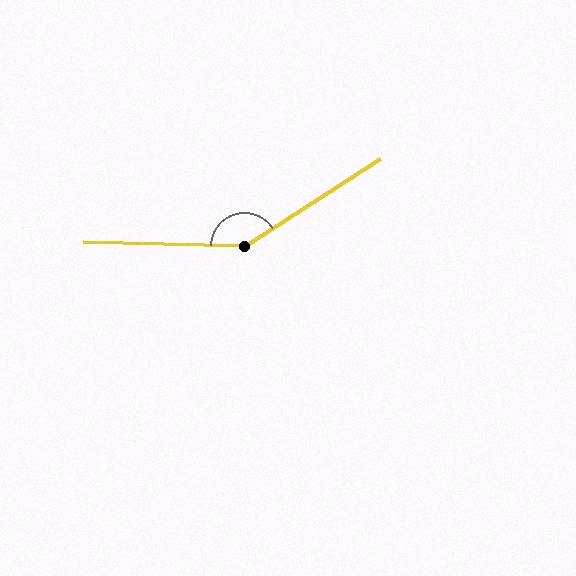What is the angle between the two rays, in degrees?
Approximately 146 degrees.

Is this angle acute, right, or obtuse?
It is obtuse.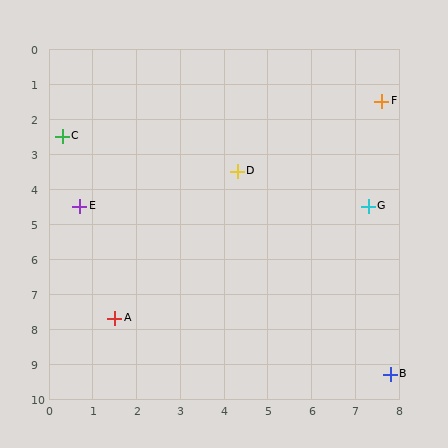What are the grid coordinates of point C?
Point C is at approximately (0.3, 2.5).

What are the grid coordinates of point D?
Point D is at approximately (4.3, 3.5).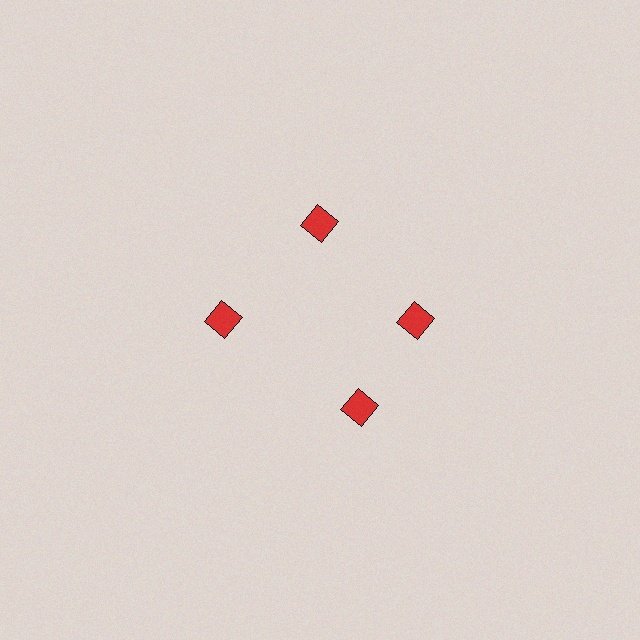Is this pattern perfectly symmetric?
No. The 4 red squares are arranged in a ring, but one element near the 6 o'clock position is rotated out of alignment along the ring, breaking the 4-fold rotational symmetry.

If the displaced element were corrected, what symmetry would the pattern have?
It would have 4-fold rotational symmetry — the pattern would map onto itself every 90 degrees.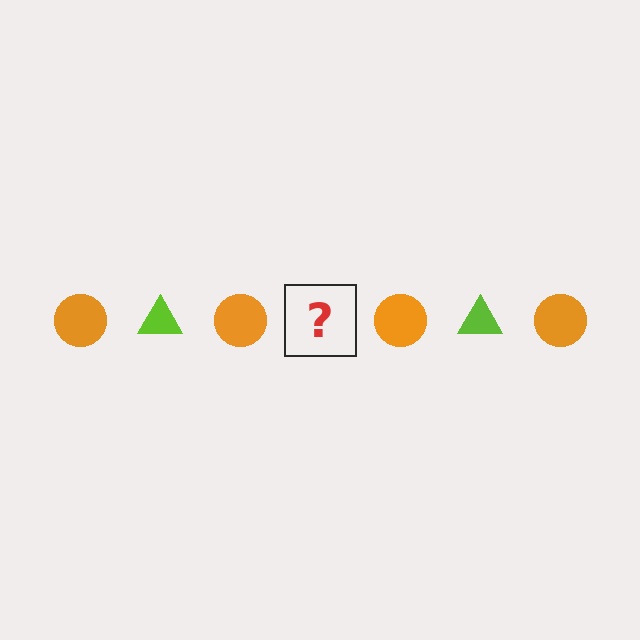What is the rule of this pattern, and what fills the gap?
The rule is that the pattern alternates between orange circle and lime triangle. The gap should be filled with a lime triangle.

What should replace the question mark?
The question mark should be replaced with a lime triangle.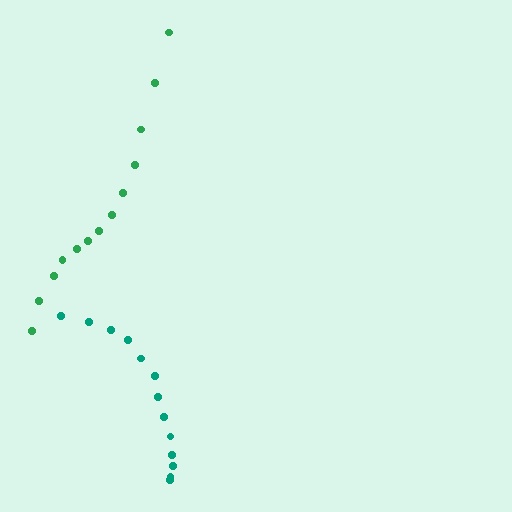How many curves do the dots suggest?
There are 2 distinct paths.